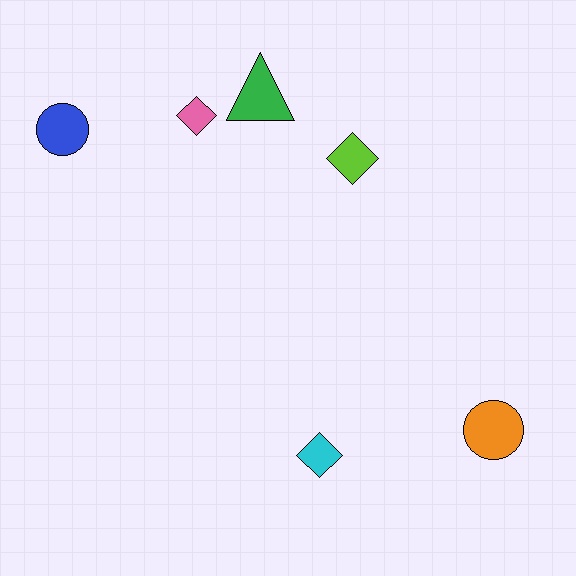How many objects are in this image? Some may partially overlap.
There are 6 objects.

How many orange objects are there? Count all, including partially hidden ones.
There is 1 orange object.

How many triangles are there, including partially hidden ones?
There is 1 triangle.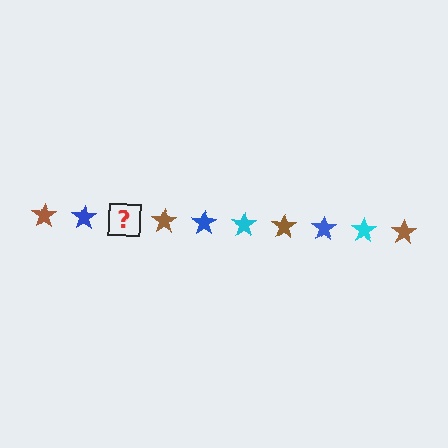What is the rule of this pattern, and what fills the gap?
The rule is that the pattern cycles through brown, blue, cyan stars. The gap should be filled with a cyan star.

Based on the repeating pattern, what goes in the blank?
The blank should be a cyan star.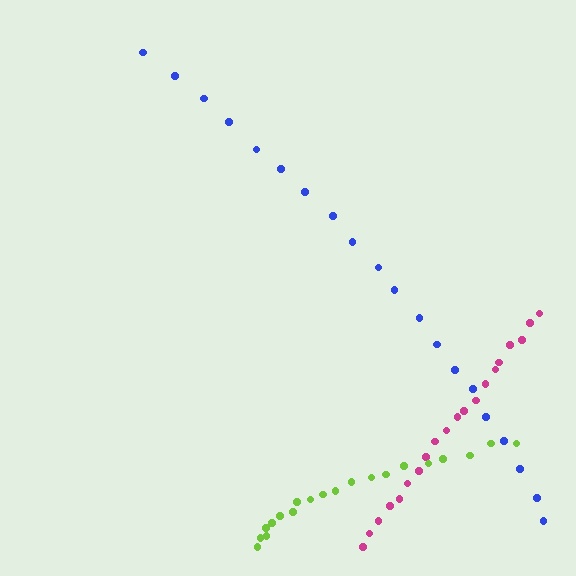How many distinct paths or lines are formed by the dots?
There are 3 distinct paths.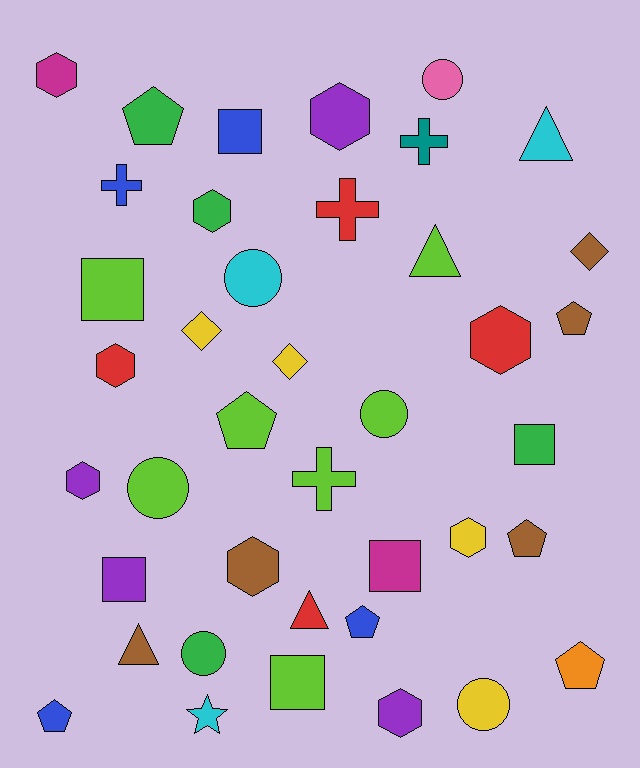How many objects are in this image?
There are 40 objects.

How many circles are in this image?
There are 6 circles.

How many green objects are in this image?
There are 4 green objects.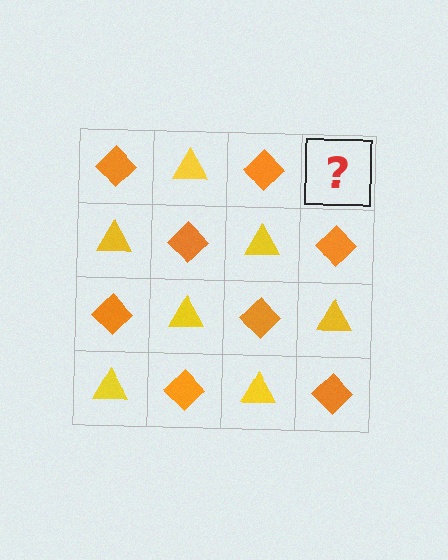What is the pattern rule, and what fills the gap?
The rule is that it alternates orange diamond and yellow triangle in a checkerboard pattern. The gap should be filled with a yellow triangle.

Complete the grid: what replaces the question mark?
The question mark should be replaced with a yellow triangle.